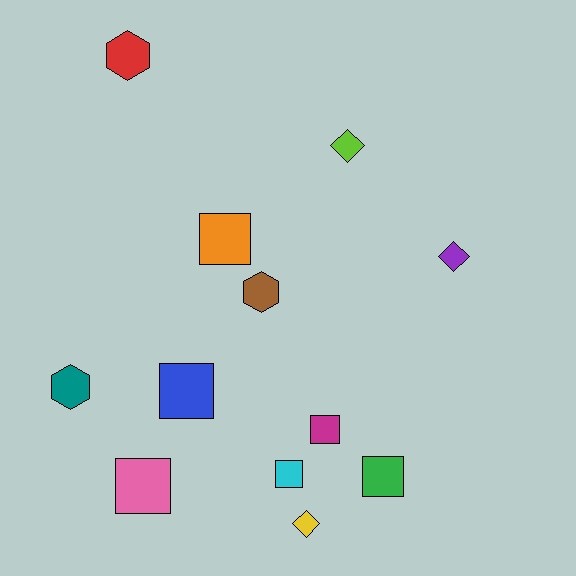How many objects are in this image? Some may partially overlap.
There are 12 objects.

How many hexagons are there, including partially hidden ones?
There are 3 hexagons.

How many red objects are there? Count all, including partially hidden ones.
There is 1 red object.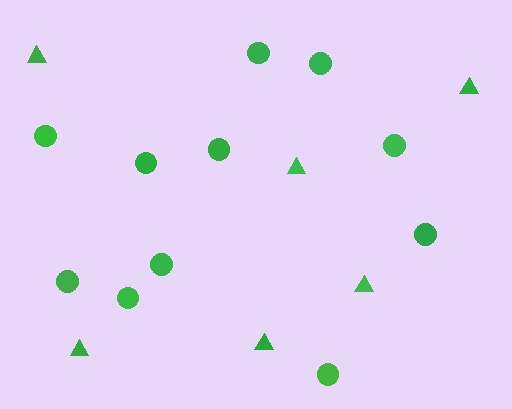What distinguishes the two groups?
There are 2 groups: one group of triangles (6) and one group of circles (11).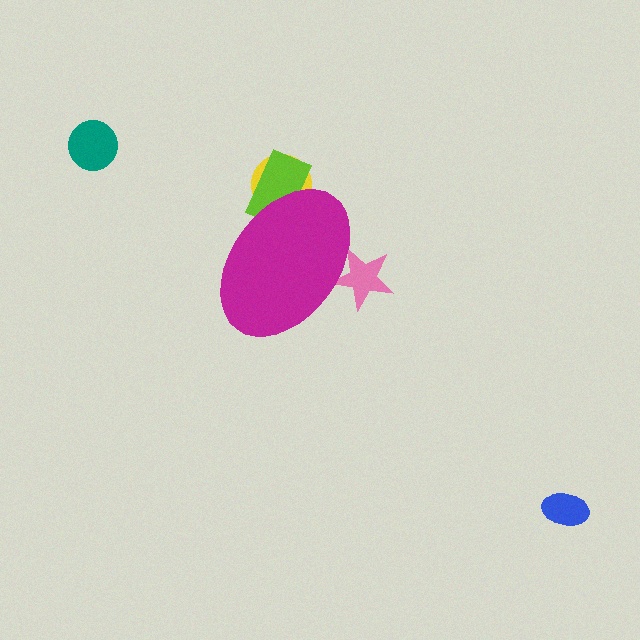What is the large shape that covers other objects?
A magenta ellipse.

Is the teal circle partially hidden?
No, the teal circle is fully visible.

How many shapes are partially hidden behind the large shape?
3 shapes are partially hidden.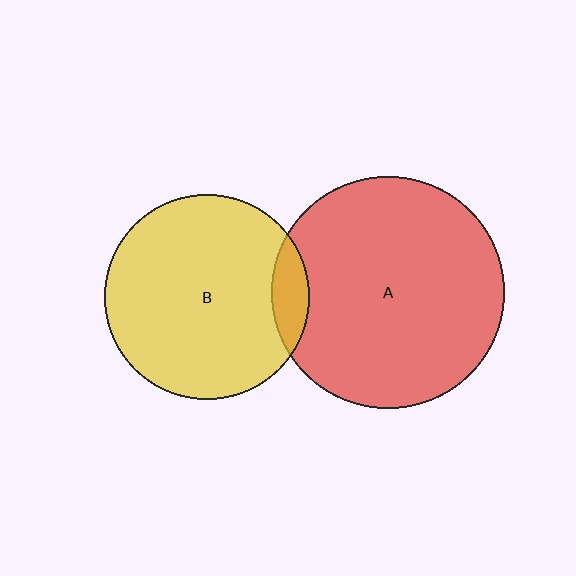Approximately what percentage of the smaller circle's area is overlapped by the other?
Approximately 10%.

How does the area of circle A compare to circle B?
Approximately 1.3 times.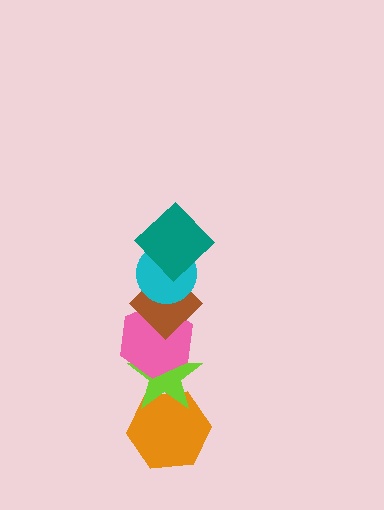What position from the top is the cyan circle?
The cyan circle is 2nd from the top.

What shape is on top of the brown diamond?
The cyan circle is on top of the brown diamond.